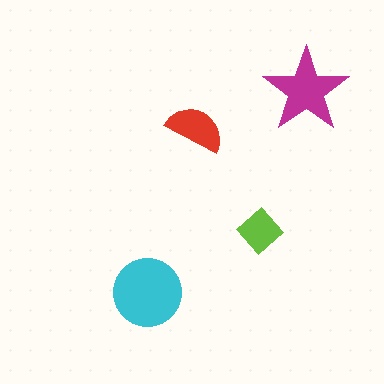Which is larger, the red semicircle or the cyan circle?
The cyan circle.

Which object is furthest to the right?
The magenta star is rightmost.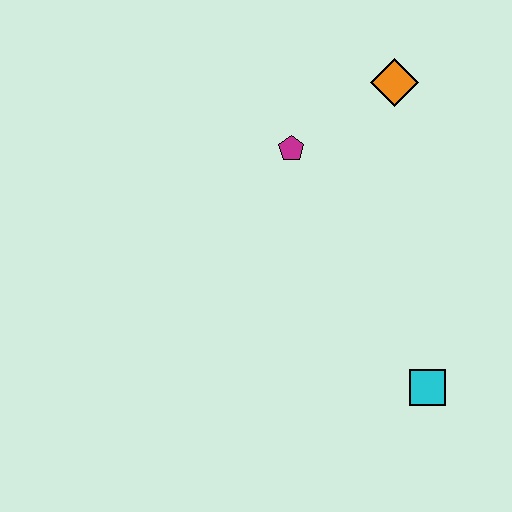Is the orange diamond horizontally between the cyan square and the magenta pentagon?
Yes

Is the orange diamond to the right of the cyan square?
No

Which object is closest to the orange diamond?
The magenta pentagon is closest to the orange diamond.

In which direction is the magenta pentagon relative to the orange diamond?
The magenta pentagon is to the left of the orange diamond.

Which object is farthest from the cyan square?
The orange diamond is farthest from the cyan square.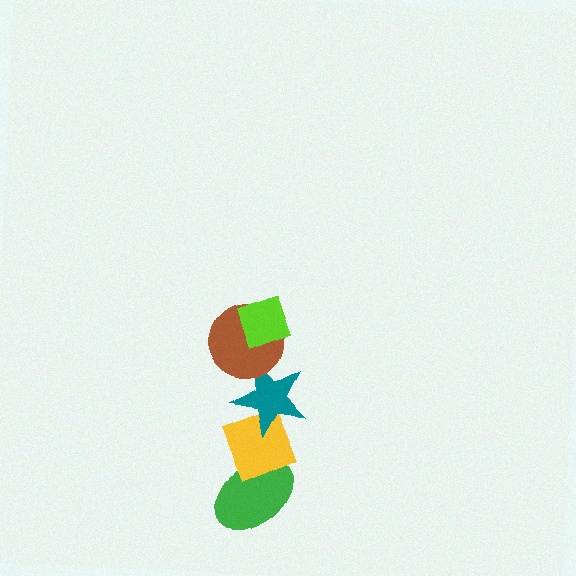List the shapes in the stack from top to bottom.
From top to bottom: the lime diamond, the brown circle, the teal star, the yellow diamond, the green ellipse.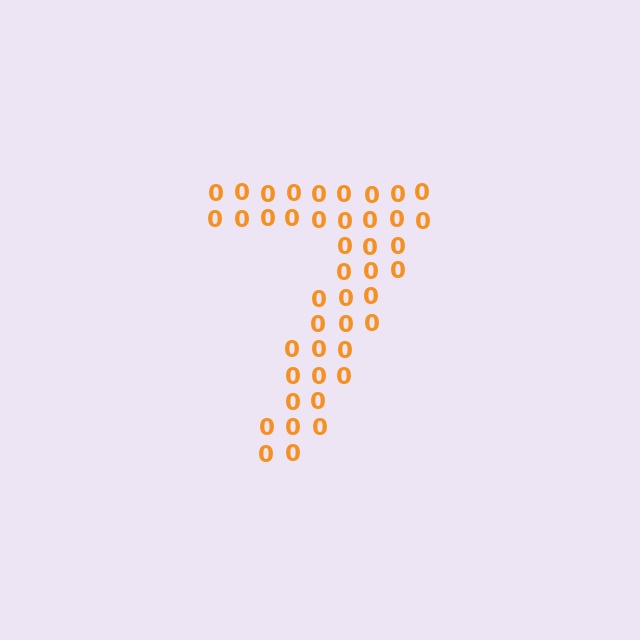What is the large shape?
The large shape is the digit 7.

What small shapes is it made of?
It is made of small digit 0's.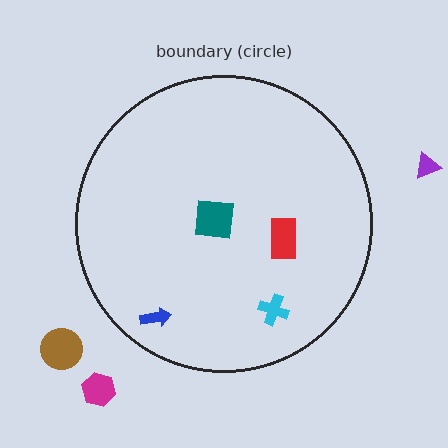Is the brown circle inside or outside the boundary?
Outside.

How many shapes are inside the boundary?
4 inside, 3 outside.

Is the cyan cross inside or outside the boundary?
Inside.